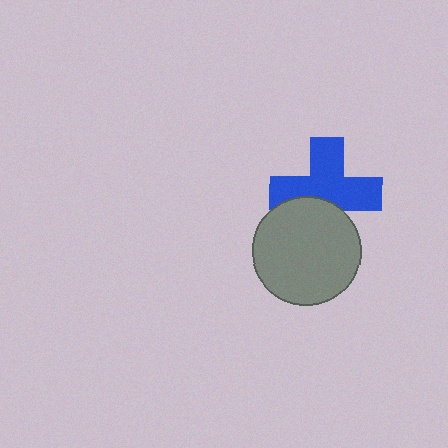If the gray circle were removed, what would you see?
You would see the complete blue cross.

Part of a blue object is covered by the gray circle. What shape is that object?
It is a cross.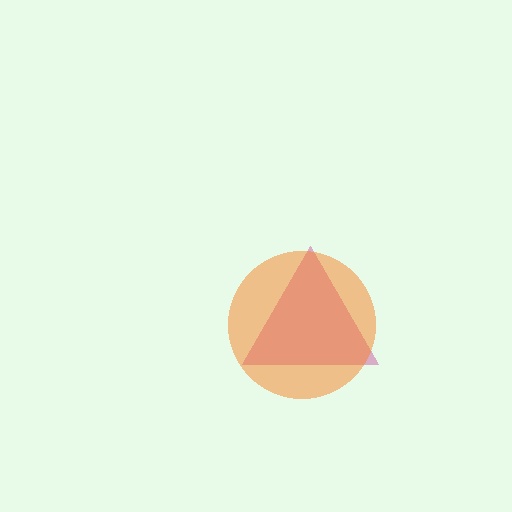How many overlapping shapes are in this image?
There are 2 overlapping shapes in the image.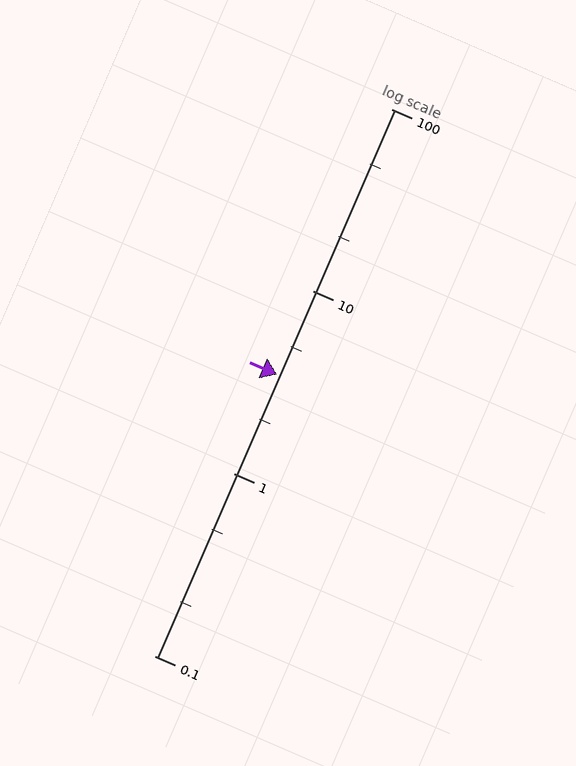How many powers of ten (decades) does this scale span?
The scale spans 3 decades, from 0.1 to 100.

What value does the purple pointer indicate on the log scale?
The pointer indicates approximately 3.5.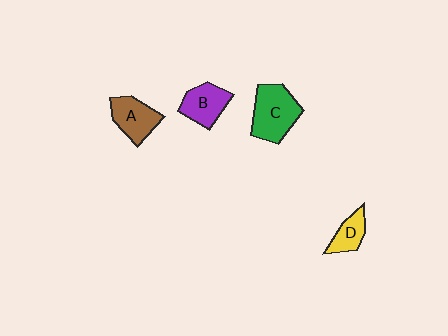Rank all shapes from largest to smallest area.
From largest to smallest: C (green), A (brown), B (purple), D (yellow).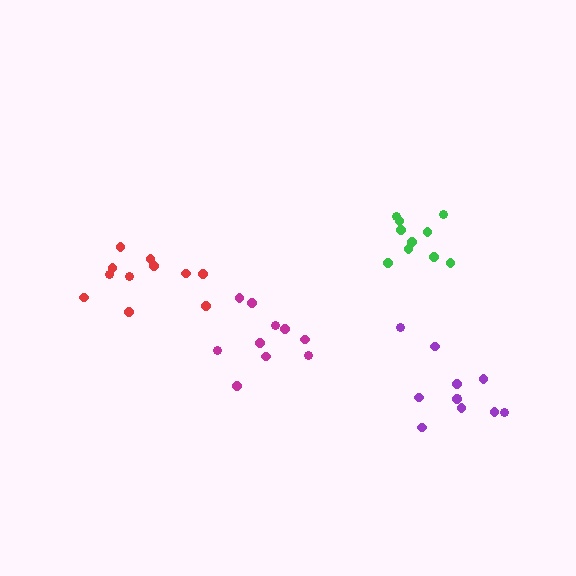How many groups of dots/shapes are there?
There are 4 groups.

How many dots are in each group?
Group 1: 11 dots, Group 2: 11 dots, Group 3: 10 dots, Group 4: 10 dots (42 total).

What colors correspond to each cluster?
The clusters are colored: red, purple, green, magenta.